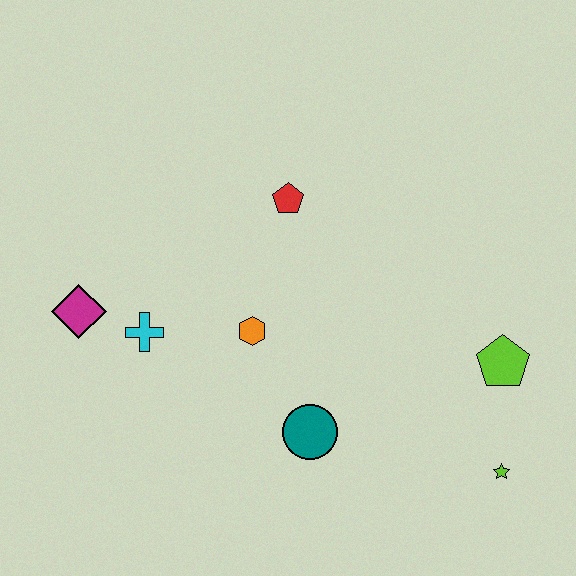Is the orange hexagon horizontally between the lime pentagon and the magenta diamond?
Yes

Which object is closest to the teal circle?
The orange hexagon is closest to the teal circle.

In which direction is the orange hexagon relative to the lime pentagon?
The orange hexagon is to the left of the lime pentagon.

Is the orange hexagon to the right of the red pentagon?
No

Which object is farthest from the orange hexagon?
The lime star is farthest from the orange hexagon.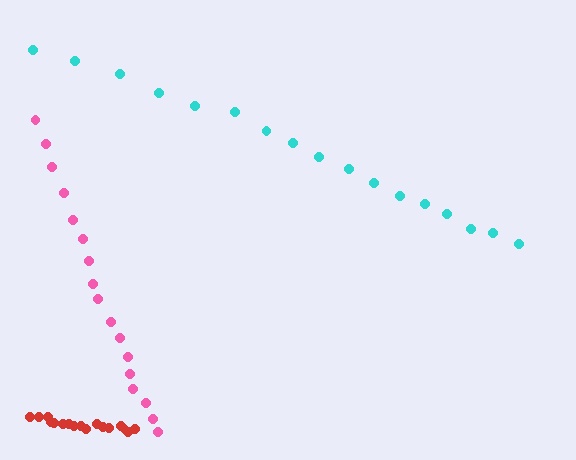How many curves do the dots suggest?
There are 3 distinct paths.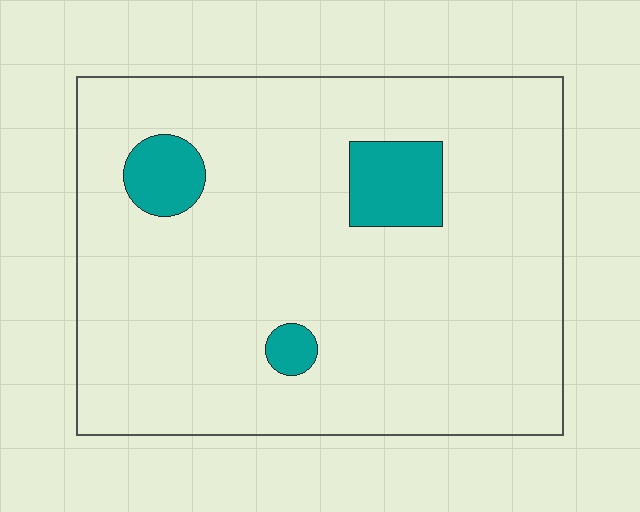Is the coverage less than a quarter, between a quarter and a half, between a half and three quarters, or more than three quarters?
Less than a quarter.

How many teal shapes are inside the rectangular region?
3.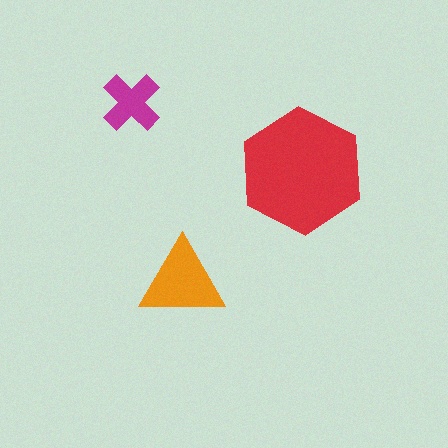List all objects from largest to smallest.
The red hexagon, the orange triangle, the magenta cross.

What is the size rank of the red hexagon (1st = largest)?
1st.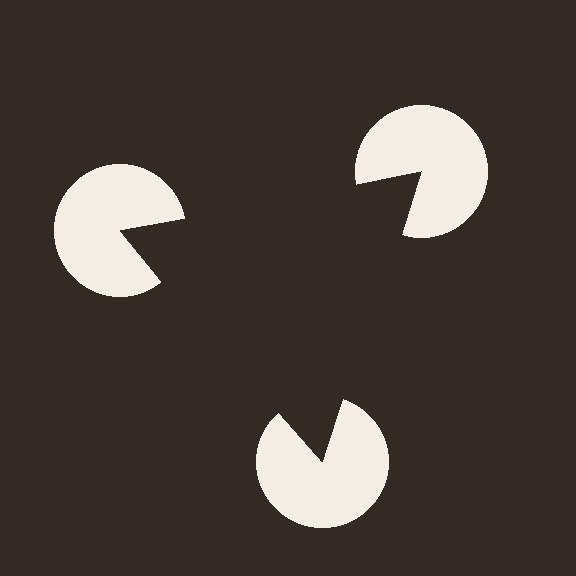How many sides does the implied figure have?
3 sides.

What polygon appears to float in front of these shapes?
An illusory triangle — its edges are inferred from the aligned wedge cuts in the pac-man discs, not physically drawn.